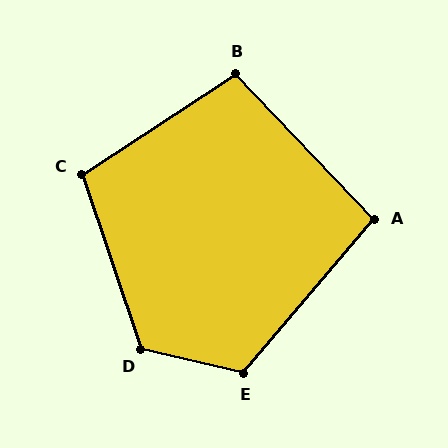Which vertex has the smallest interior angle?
A, at approximately 96 degrees.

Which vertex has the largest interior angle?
D, at approximately 122 degrees.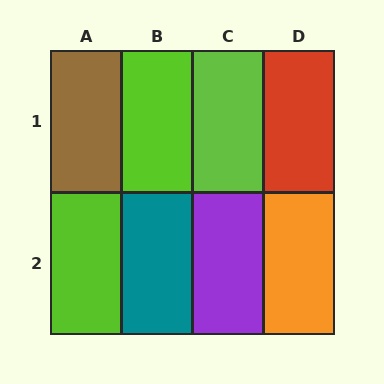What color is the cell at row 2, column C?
Purple.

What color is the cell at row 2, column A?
Lime.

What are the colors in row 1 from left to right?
Brown, lime, lime, red.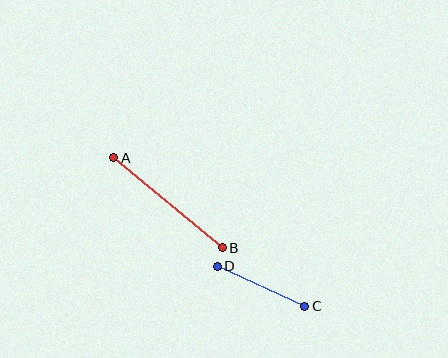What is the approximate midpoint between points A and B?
The midpoint is at approximately (168, 203) pixels.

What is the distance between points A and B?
The distance is approximately 141 pixels.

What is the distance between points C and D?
The distance is approximately 96 pixels.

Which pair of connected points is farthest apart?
Points A and B are farthest apart.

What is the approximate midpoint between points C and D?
The midpoint is at approximately (261, 286) pixels.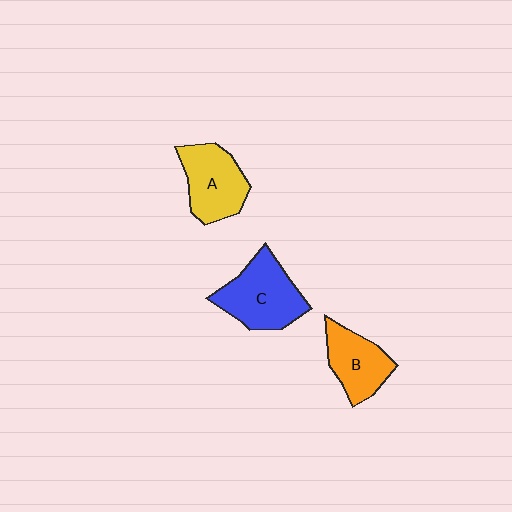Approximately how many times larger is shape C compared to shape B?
Approximately 1.3 times.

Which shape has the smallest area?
Shape B (orange).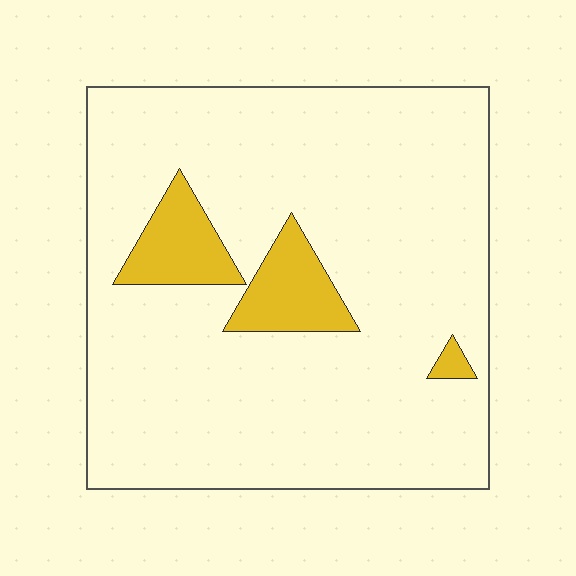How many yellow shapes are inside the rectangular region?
3.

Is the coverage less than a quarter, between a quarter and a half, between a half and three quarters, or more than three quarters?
Less than a quarter.